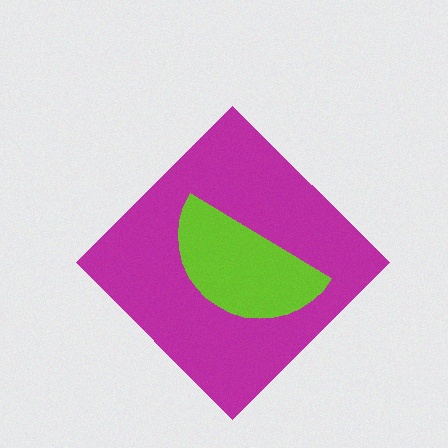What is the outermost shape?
The magenta diamond.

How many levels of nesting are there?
2.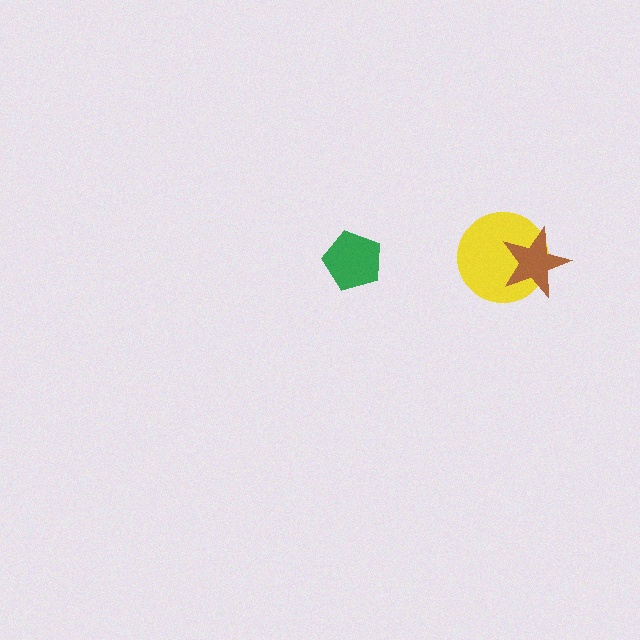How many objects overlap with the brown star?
1 object overlaps with the brown star.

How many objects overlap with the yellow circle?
1 object overlaps with the yellow circle.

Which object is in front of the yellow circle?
The brown star is in front of the yellow circle.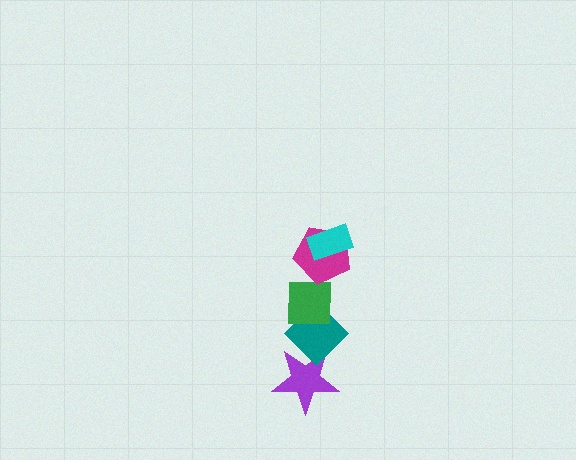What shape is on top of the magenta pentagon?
The cyan rectangle is on top of the magenta pentagon.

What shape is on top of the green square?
The magenta pentagon is on top of the green square.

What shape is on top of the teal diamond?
The green square is on top of the teal diamond.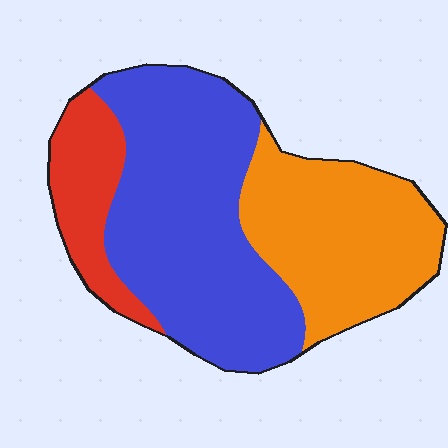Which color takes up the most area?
Blue, at roughly 50%.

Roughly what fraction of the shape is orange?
Orange covers roughly 35% of the shape.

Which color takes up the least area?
Red, at roughly 15%.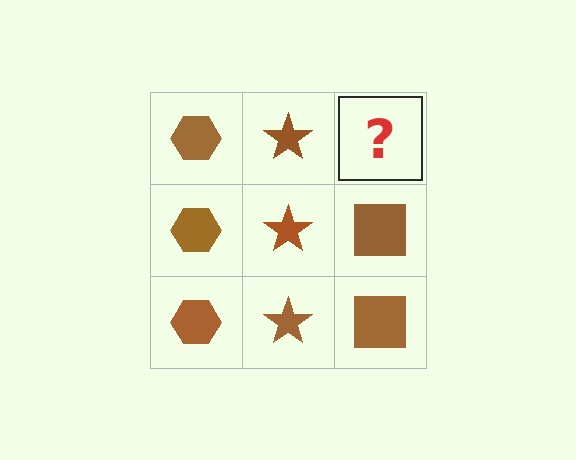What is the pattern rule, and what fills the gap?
The rule is that each column has a consistent shape. The gap should be filled with a brown square.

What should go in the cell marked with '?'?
The missing cell should contain a brown square.